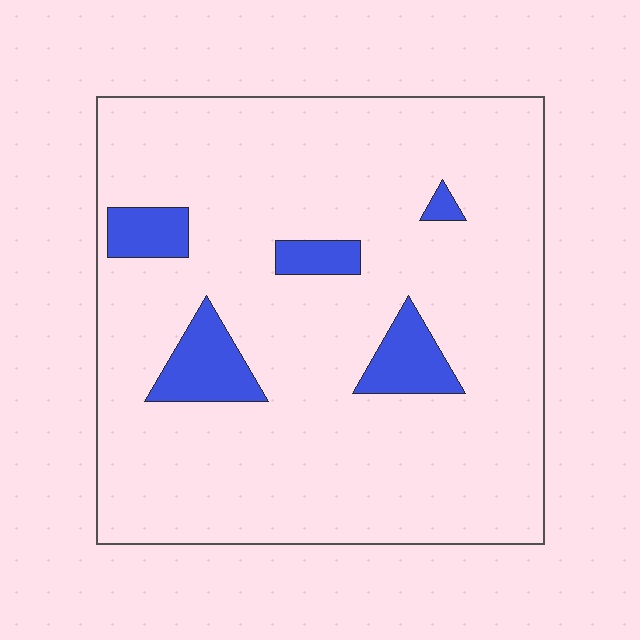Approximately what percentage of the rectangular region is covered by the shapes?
Approximately 10%.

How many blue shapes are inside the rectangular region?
5.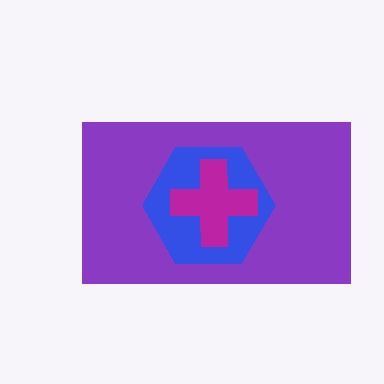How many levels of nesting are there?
3.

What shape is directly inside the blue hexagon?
The magenta cross.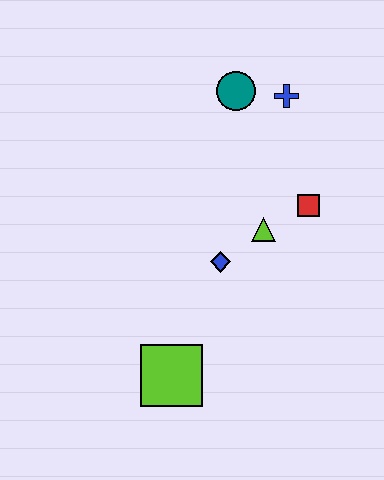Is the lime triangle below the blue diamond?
No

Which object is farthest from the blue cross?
The lime square is farthest from the blue cross.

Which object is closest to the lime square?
The blue diamond is closest to the lime square.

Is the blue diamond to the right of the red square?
No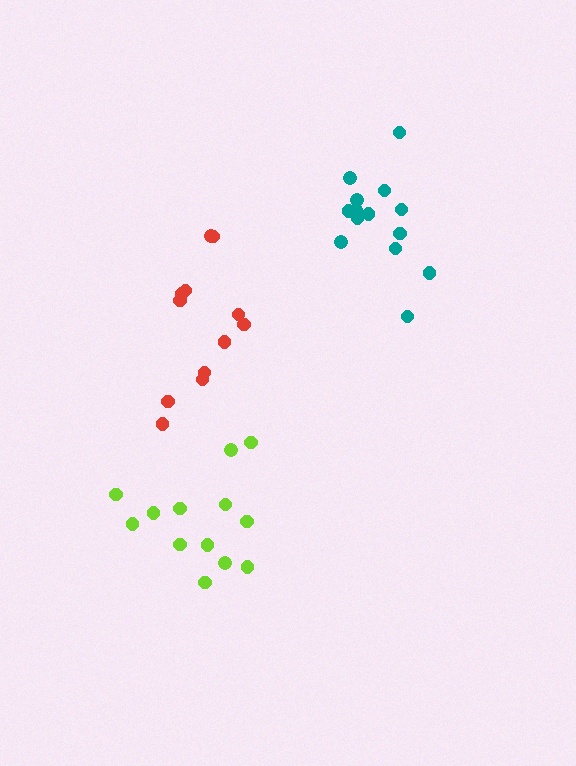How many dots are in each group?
Group 1: 14 dots, Group 2: 13 dots, Group 3: 12 dots (39 total).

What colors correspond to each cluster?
The clusters are colored: teal, lime, red.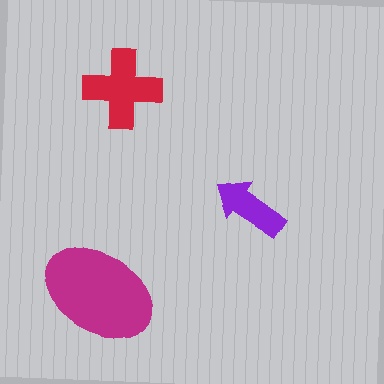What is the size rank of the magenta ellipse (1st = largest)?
1st.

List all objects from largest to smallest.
The magenta ellipse, the red cross, the purple arrow.